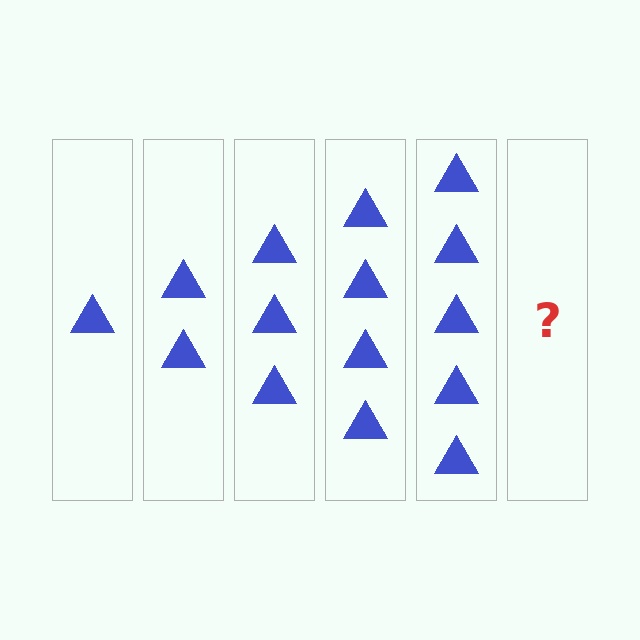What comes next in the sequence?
The next element should be 6 triangles.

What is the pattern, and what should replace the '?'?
The pattern is that each step adds one more triangle. The '?' should be 6 triangles.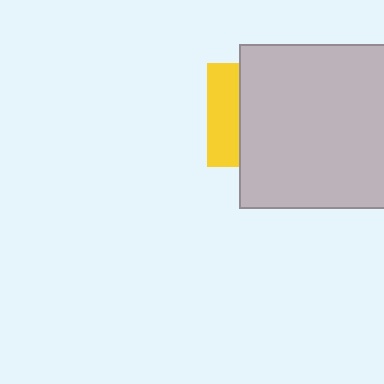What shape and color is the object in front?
The object in front is a light gray square.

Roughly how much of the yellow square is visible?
A small part of it is visible (roughly 31%).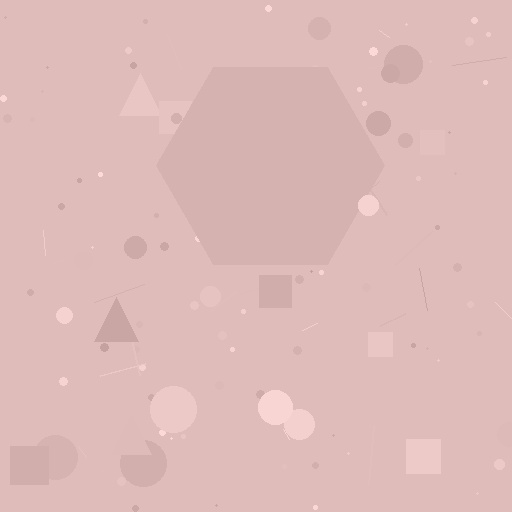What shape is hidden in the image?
A hexagon is hidden in the image.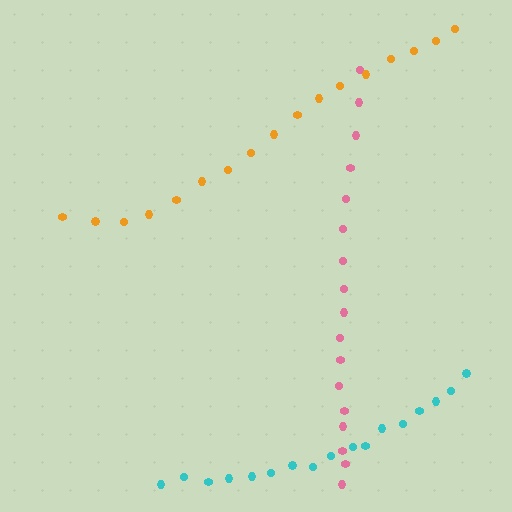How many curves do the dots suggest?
There are 3 distinct paths.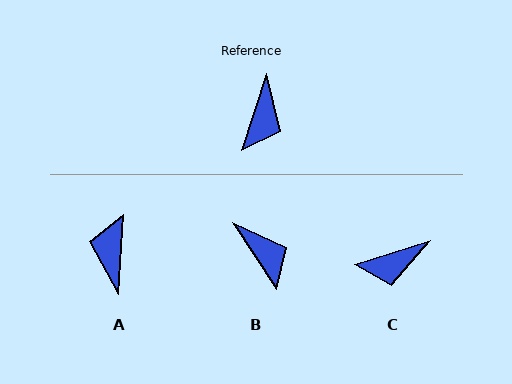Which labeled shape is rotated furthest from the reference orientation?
A, about 165 degrees away.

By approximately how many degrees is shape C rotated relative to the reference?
Approximately 55 degrees clockwise.